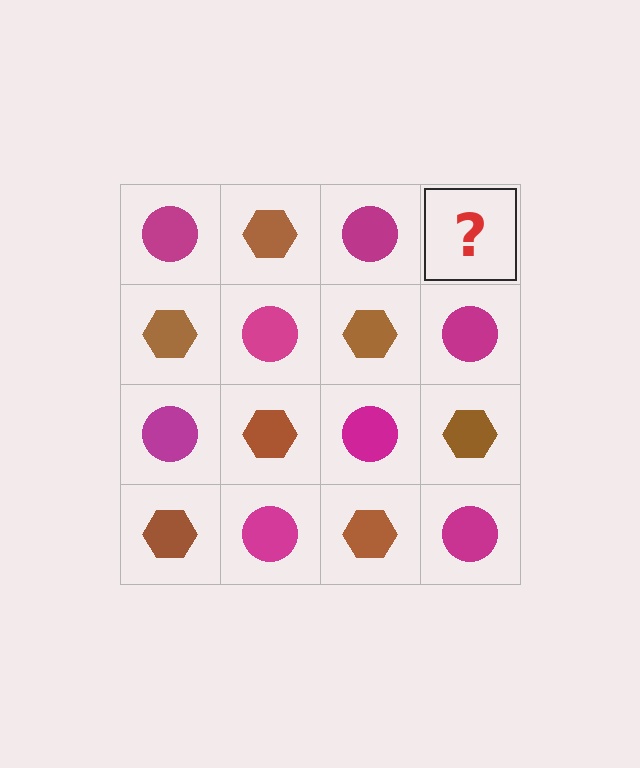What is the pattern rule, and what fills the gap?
The rule is that it alternates magenta circle and brown hexagon in a checkerboard pattern. The gap should be filled with a brown hexagon.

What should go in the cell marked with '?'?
The missing cell should contain a brown hexagon.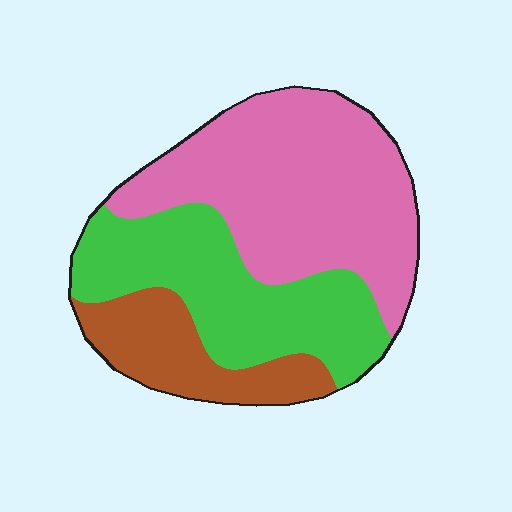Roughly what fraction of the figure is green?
Green covers roughly 35% of the figure.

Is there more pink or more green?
Pink.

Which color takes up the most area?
Pink, at roughly 50%.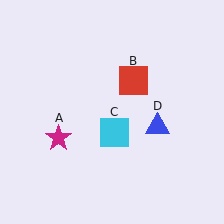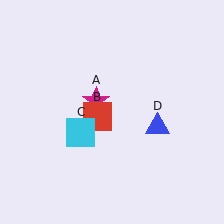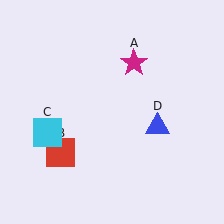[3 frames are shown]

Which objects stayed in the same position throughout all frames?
Blue triangle (object D) remained stationary.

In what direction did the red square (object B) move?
The red square (object B) moved down and to the left.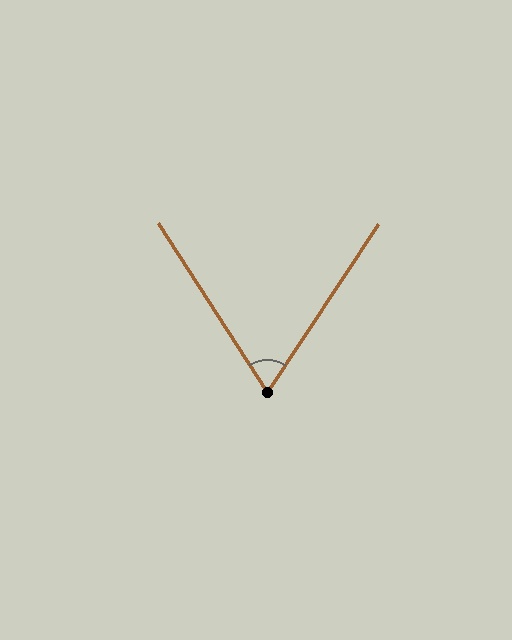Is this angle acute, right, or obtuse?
It is acute.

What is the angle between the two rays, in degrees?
Approximately 66 degrees.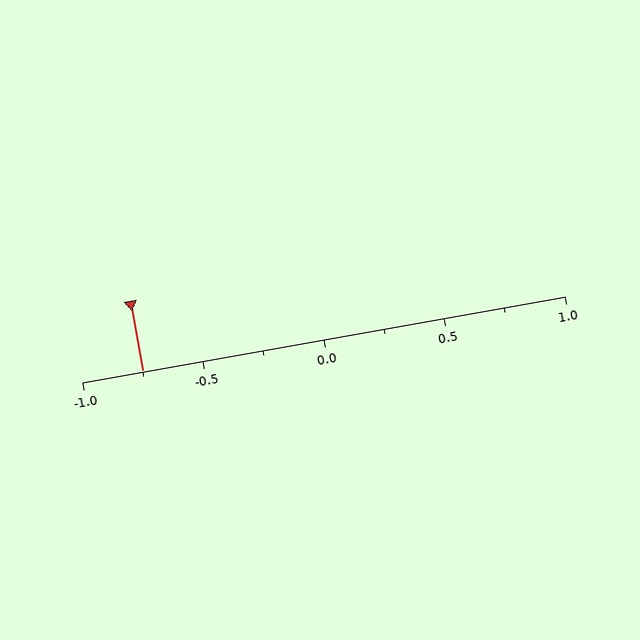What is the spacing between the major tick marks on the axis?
The major ticks are spaced 0.5 apart.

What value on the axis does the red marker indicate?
The marker indicates approximately -0.75.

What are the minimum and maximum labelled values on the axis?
The axis runs from -1.0 to 1.0.